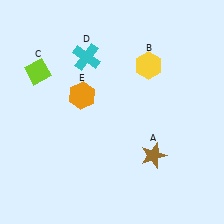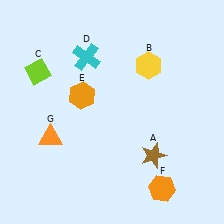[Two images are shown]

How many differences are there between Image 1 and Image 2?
There are 2 differences between the two images.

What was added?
An orange hexagon (F), an orange triangle (G) were added in Image 2.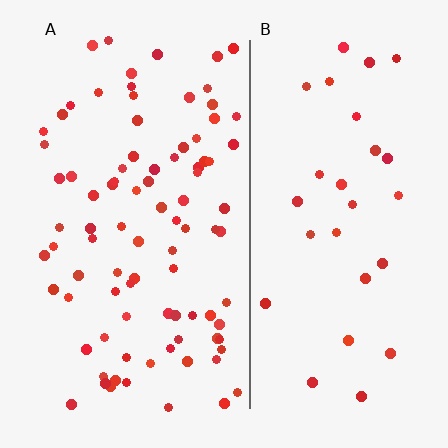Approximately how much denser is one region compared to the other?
Approximately 3.0× — region A over region B.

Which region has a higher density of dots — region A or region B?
A (the left).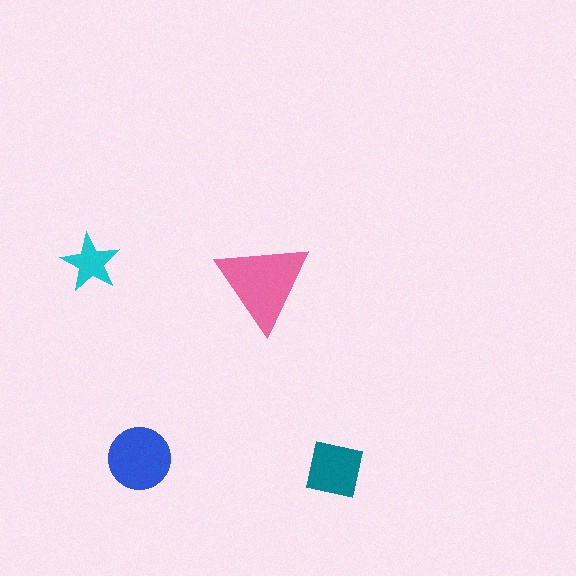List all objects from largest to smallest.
The pink triangle, the blue circle, the teal square, the cyan star.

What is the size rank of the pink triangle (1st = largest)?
1st.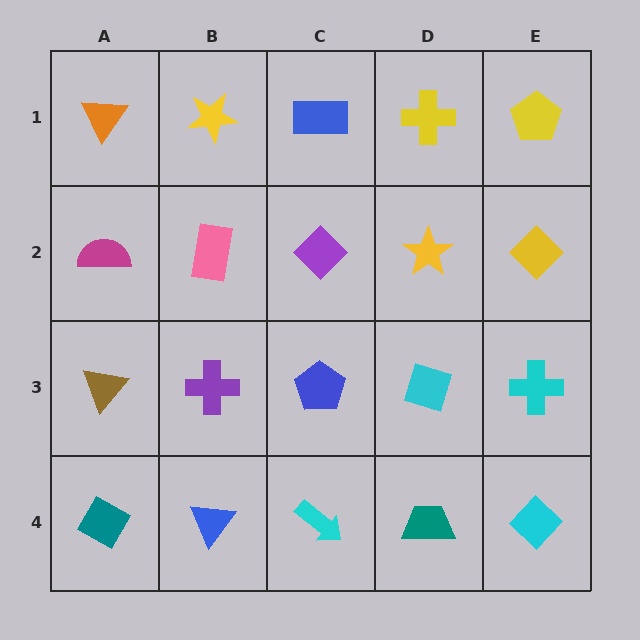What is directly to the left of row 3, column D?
A blue pentagon.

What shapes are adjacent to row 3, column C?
A purple diamond (row 2, column C), a cyan arrow (row 4, column C), a purple cross (row 3, column B), a cyan diamond (row 3, column D).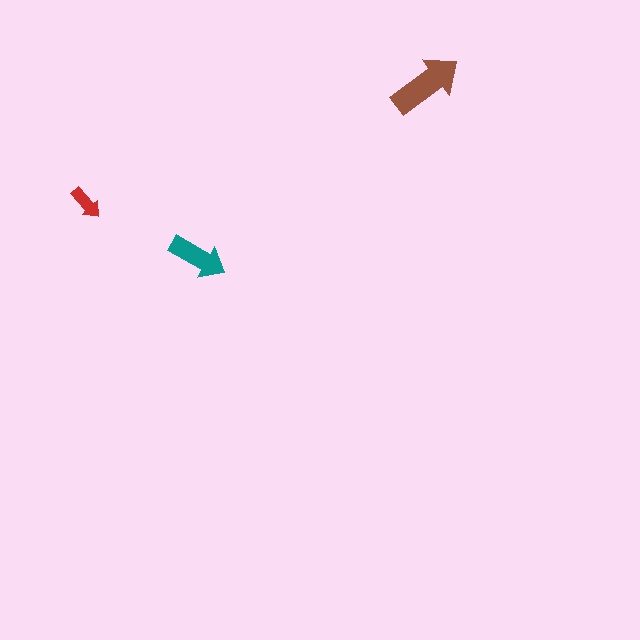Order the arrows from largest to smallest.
the brown one, the teal one, the red one.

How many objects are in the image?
There are 3 objects in the image.